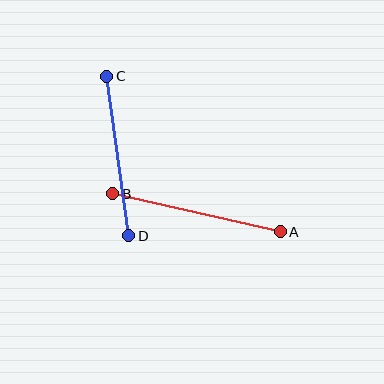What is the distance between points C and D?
The distance is approximately 161 pixels.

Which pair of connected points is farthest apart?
Points A and B are farthest apart.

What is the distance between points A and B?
The distance is approximately 171 pixels.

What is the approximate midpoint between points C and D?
The midpoint is at approximately (118, 156) pixels.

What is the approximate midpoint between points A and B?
The midpoint is at approximately (196, 213) pixels.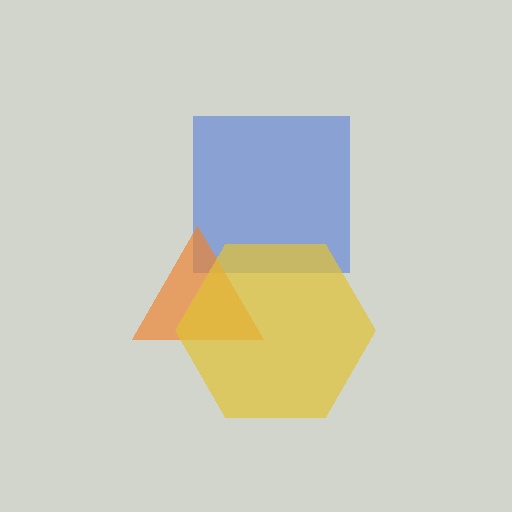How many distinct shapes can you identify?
There are 3 distinct shapes: a blue square, an orange triangle, a yellow hexagon.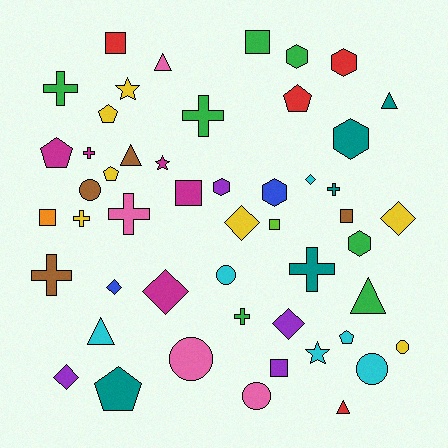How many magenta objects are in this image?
There are 5 magenta objects.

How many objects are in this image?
There are 50 objects.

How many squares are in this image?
There are 7 squares.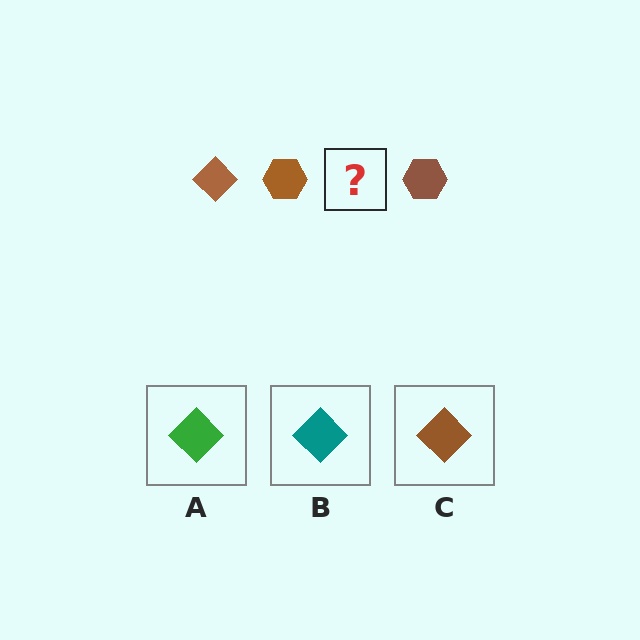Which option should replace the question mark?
Option C.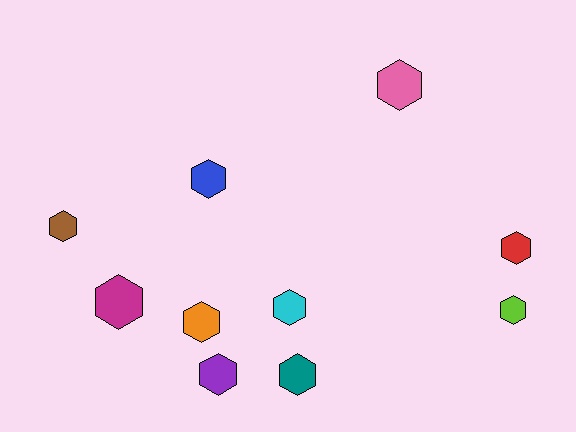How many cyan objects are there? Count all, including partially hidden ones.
There is 1 cyan object.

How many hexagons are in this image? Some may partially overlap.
There are 10 hexagons.